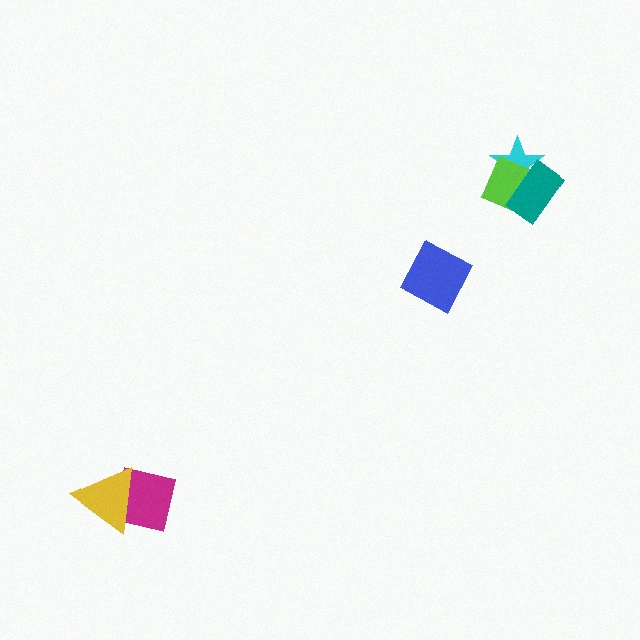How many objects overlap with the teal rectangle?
2 objects overlap with the teal rectangle.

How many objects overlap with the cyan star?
2 objects overlap with the cyan star.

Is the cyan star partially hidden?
Yes, it is partially covered by another shape.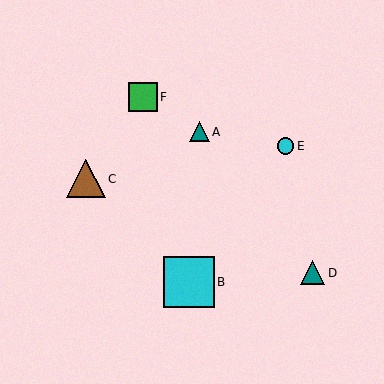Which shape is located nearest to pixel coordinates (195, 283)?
The cyan square (labeled B) at (189, 282) is nearest to that location.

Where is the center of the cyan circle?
The center of the cyan circle is at (286, 146).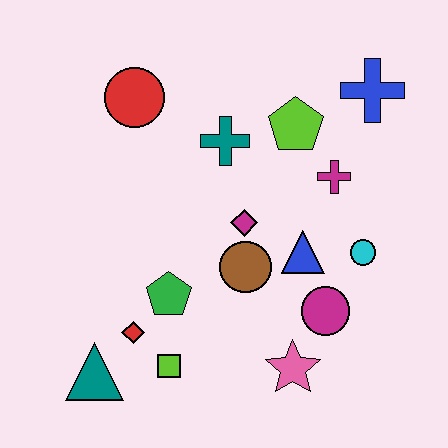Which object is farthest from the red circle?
The pink star is farthest from the red circle.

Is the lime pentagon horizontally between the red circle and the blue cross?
Yes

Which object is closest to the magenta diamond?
The brown circle is closest to the magenta diamond.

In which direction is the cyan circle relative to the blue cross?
The cyan circle is below the blue cross.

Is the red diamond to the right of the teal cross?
No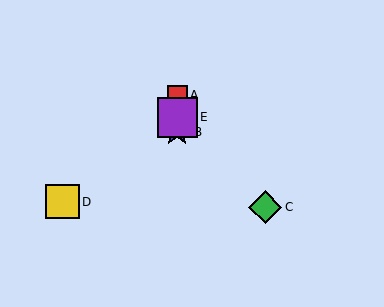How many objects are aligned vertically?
3 objects (A, B, E) are aligned vertically.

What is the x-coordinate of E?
Object E is at x≈177.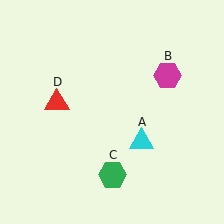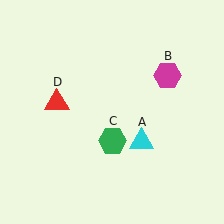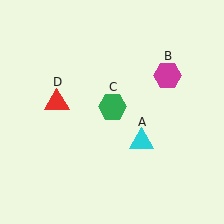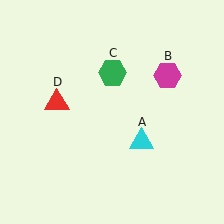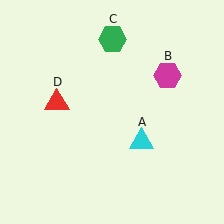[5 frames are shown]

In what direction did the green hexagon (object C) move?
The green hexagon (object C) moved up.